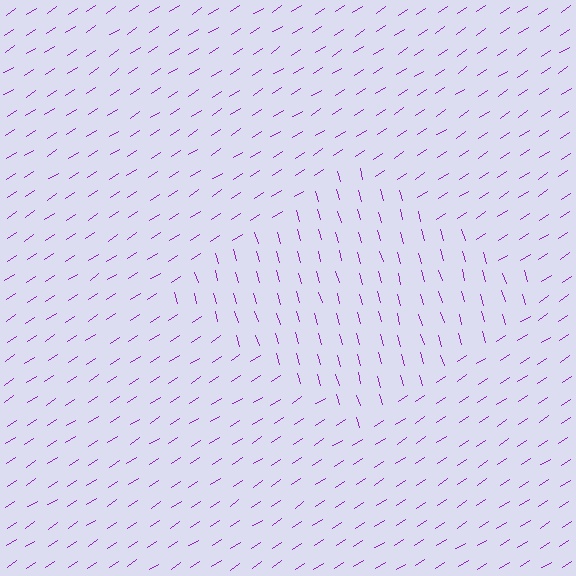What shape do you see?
I see a diamond.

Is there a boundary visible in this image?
Yes, there is a texture boundary formed by a change in line orientation.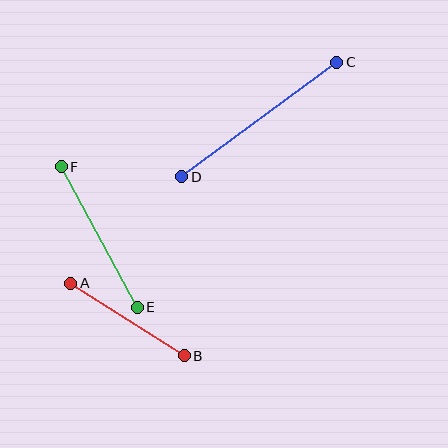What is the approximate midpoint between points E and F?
The midpoint is at approximately (99, 237) pixels.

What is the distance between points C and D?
The distance is approximately 193 pixels.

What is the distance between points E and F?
The distance is approximately 160 pixels.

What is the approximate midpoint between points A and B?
The midpoint is at approximately (128, 319) pixels.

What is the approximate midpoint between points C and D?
The midpoint is at approximately (259, 120) pixels.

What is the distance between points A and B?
The distance is approximately 135 pixels.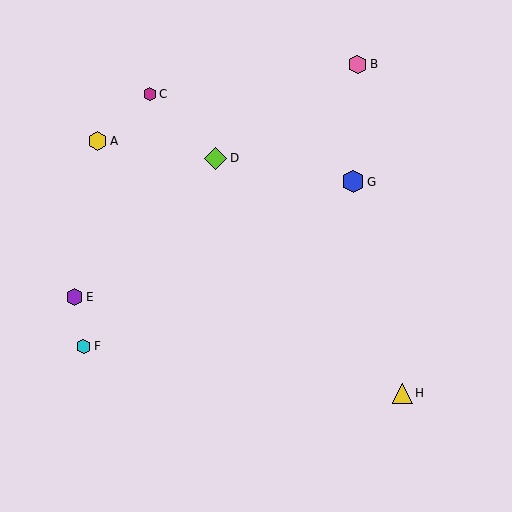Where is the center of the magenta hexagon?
The center of the magenta hexagon is at (150, 94).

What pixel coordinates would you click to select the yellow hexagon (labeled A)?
Click at (97, 141) to select the yellow hexagon A.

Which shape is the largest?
The blue hexagon (labeled G) is the largest.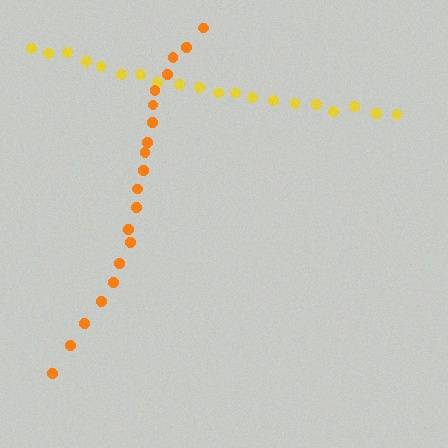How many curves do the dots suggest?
There are 2 distinct paths.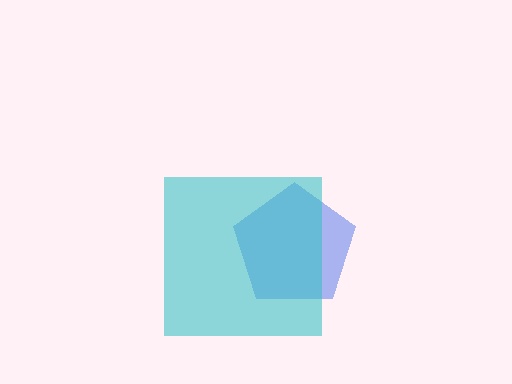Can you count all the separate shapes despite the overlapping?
Yes, there are 2 separate shapes.